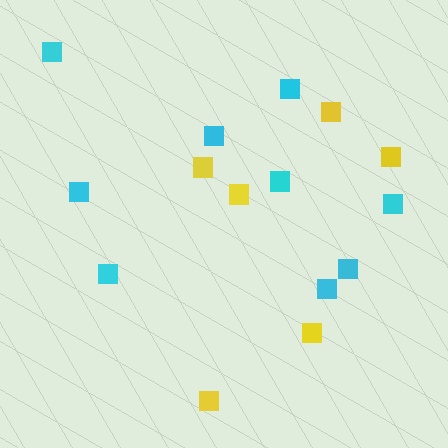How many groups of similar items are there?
There are 2 groups: one group of cyan squares (9) and one group of yellow squares (6).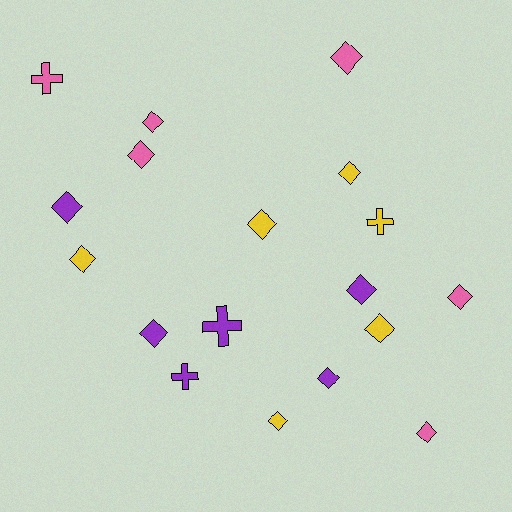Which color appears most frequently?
Pink, with 6 objects.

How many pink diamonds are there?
There are 5 pink diamonds.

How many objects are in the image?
There are 18 objects.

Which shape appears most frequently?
Diamond, with 14 objects.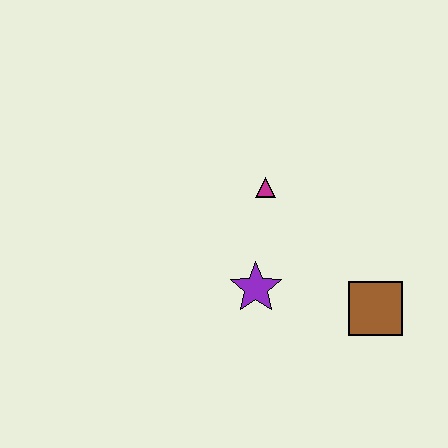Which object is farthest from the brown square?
The magenta triangle is farthest from the brown square.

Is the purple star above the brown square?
Yes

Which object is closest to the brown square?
The purple star is closest to the brown square.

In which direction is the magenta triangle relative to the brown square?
The magenta triangle is above the brown square.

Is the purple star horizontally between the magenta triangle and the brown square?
No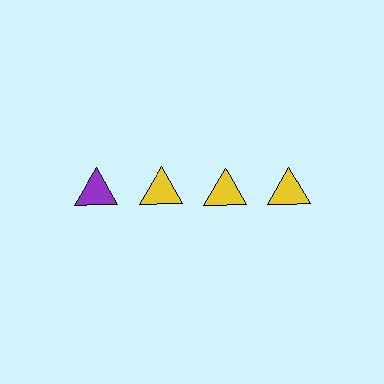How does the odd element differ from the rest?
It has a different color: purple instead of yellow.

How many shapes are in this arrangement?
There are 4 shapes arranged in a grid pattern.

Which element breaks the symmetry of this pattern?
The purple triangle in the top row, leftmost column breaks the symmetry. All other shapes are yellow triangles.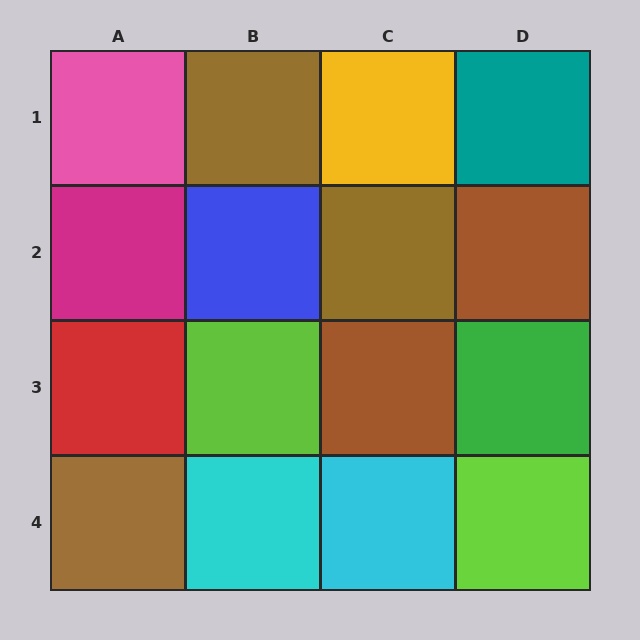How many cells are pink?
1 cell is pink.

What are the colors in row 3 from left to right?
Red, lime, brown, green.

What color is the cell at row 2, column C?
Brown.